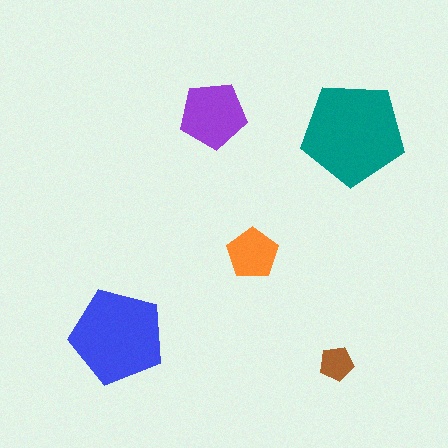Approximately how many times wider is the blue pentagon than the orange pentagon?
About 2 times wider.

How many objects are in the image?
There are 5 objects in the image.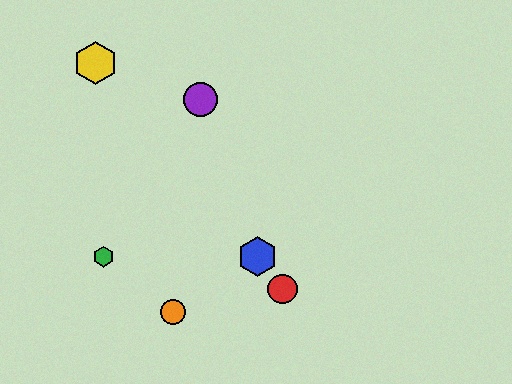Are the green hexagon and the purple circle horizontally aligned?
No, the green hexagon is at y≈257 and the purple circle is at y≈100.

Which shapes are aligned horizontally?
The blue hexagon, the green hexagon are aligned horizontally.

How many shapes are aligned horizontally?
2 shapes (the blue hexagon, the green hexagon) are aligned horizontally.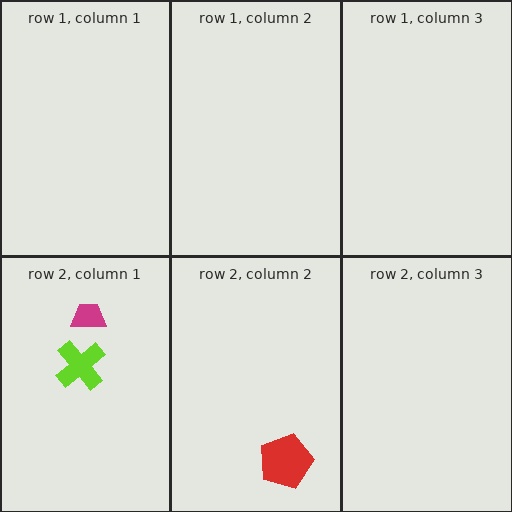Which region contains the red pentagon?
The row 2, column 2 region.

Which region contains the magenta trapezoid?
The row 2, column 1 region.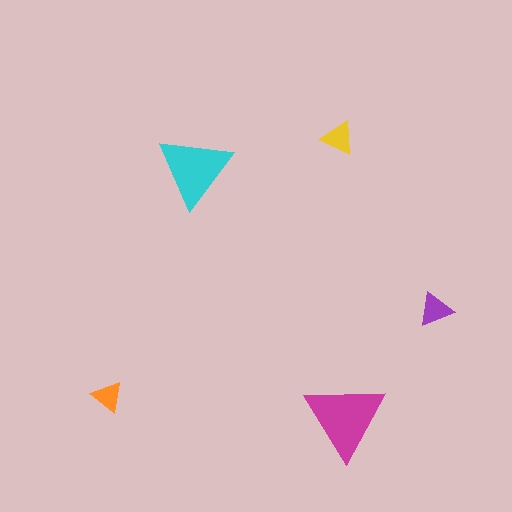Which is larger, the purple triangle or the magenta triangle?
The magenta one.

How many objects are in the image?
There are 5 objects in the image.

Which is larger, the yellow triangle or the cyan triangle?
The cyan one.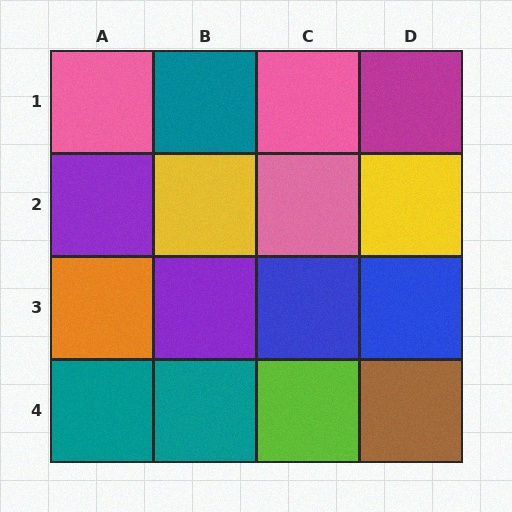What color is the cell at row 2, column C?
Pink.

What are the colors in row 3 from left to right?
Orange, purple, blue, blue.